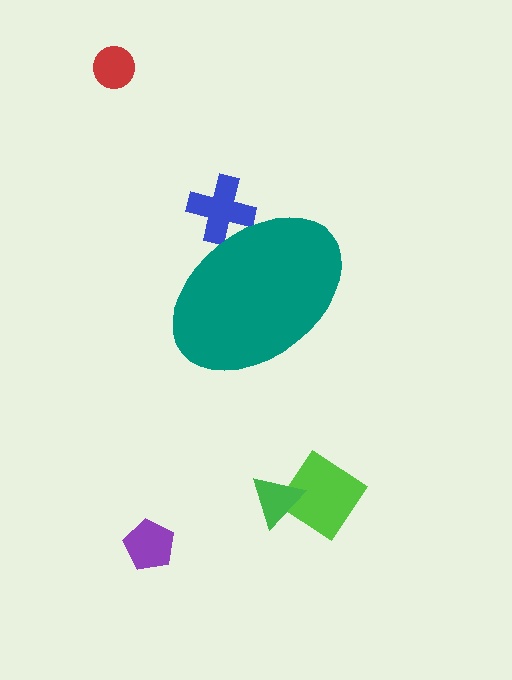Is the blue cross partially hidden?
Yes, the blue cross is partially hidden behind the teal ellipse.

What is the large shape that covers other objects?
A teal ellipse.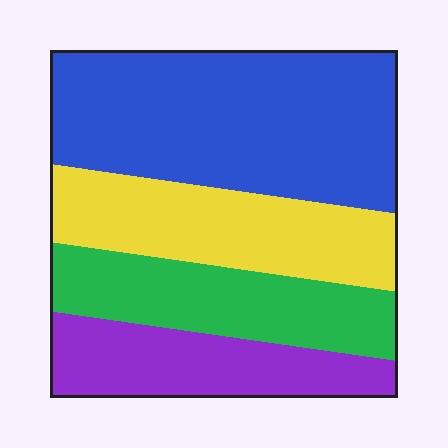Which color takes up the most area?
Blue, at roughly 40%.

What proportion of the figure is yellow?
Yellow covers roughly 20% of the figure.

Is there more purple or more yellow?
Yellow.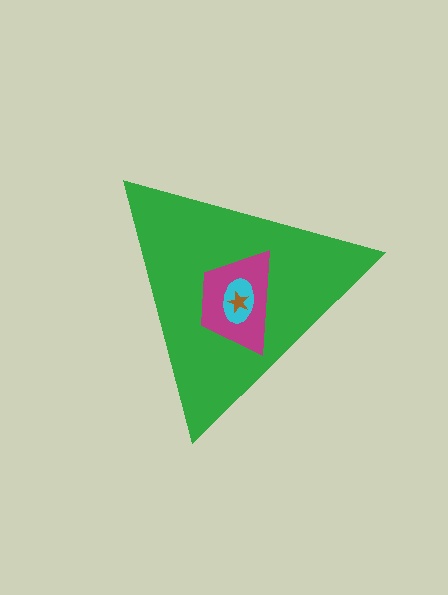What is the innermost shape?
The brown star.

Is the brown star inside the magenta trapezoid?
Yes.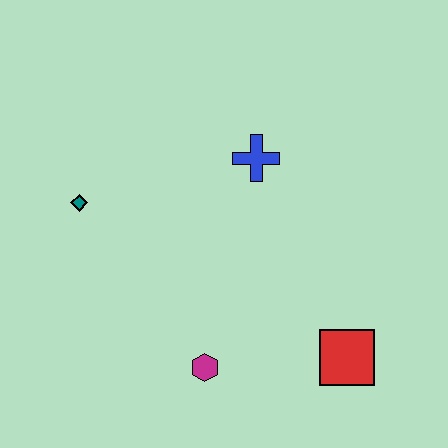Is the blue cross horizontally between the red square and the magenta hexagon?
Yes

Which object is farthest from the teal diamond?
The red square is farthest from the teal diamond.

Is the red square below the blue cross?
Yes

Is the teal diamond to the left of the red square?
Yes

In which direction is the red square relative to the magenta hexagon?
The red square is to the right of the magenta hexagon.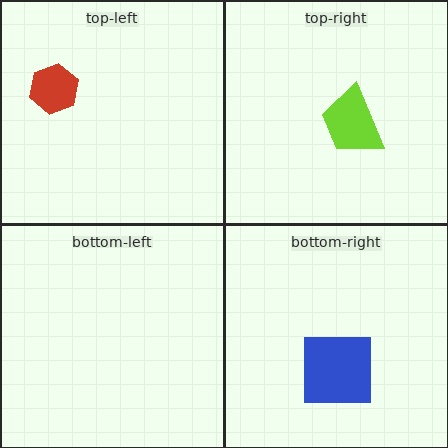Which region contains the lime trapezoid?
The top-right region.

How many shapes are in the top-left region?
1.